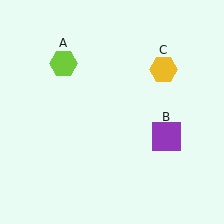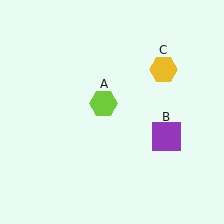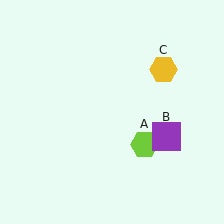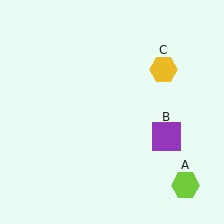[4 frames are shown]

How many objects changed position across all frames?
1 object changed position: lime hexagon (object A).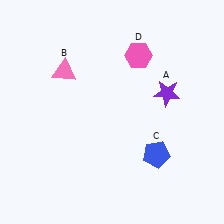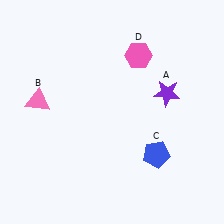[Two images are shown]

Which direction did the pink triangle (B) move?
The pink triangle (B) moved down.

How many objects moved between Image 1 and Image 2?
1 object moved between the two images.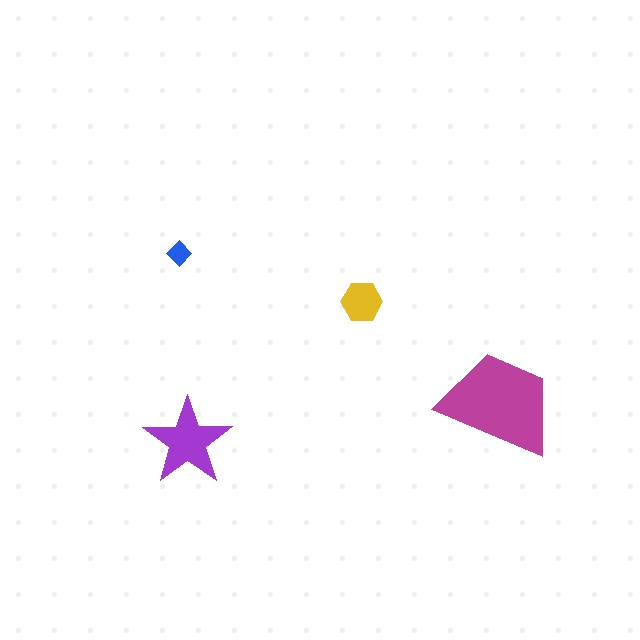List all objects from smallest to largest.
The blue diamond, the yellow hexagon, the purple star, the magenta trapezoid.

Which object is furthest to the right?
The magenta trapezoid is rightmost.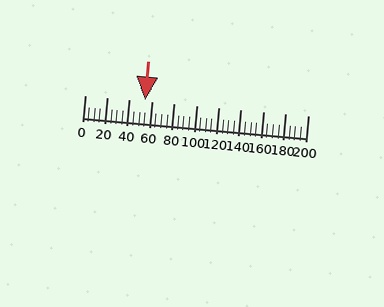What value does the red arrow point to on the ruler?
The red arrow points to approximately 54.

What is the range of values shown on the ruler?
The ruler shows values from 0 to 200.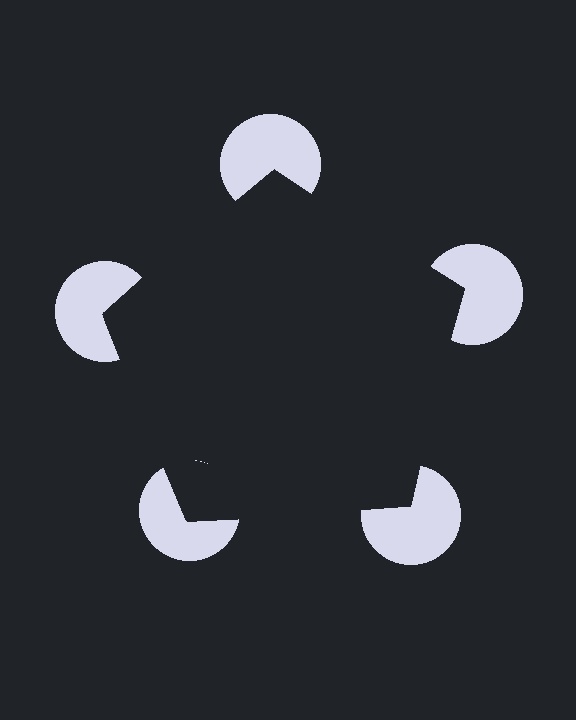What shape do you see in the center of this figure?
An illusory pentagon — its edges are inferred from the aligned wedge cuts in the pac-man discs, not physically drawn.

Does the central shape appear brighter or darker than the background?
It typically appears slightly darker than the background, even though no actual brightness change is drawn.